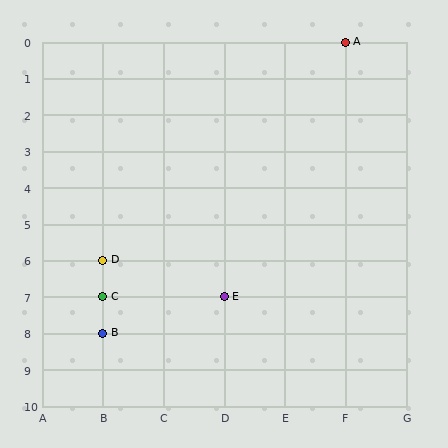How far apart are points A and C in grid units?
Points A and C are 4 columns and 7 rows apart (about 8.1 grid units diagonally).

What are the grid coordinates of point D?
Point D is at grid coordinates (B, 6).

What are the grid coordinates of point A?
Point A is at grid coordinates (F, 0).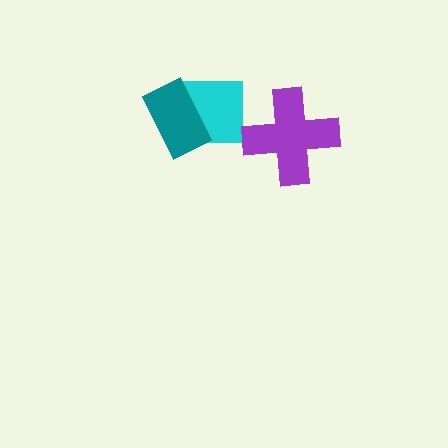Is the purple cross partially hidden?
No, no other shape covers it.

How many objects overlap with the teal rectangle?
1 object overlaps with the teal rectangle.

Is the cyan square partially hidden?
Yes, it is partially covered by another shape.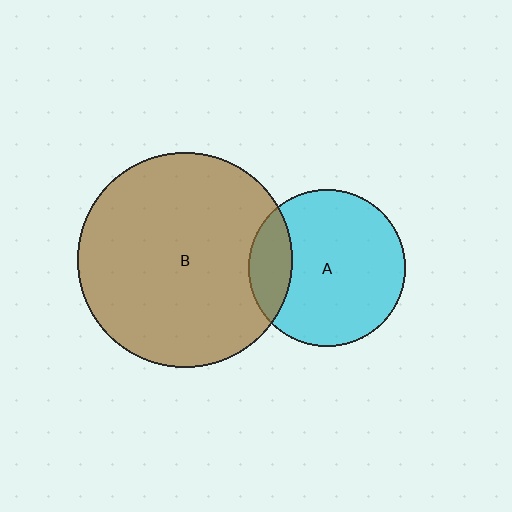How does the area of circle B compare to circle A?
Approximately 1.9 times.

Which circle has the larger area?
Circle B (brown).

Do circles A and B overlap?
Yes.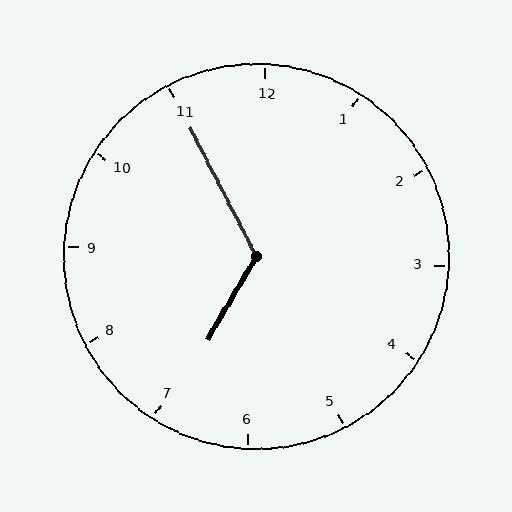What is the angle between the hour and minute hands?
Approximately 122 degrees.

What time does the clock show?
6:55.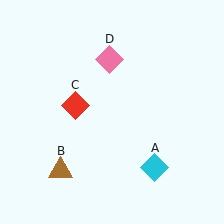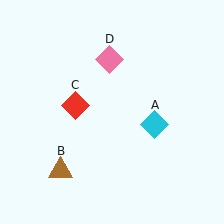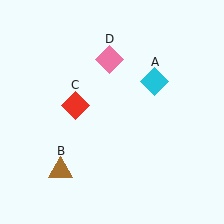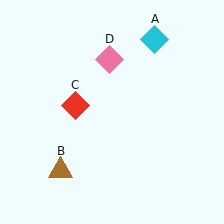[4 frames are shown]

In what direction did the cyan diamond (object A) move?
The cyan diamond (object A) moved up.